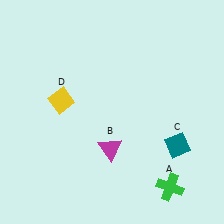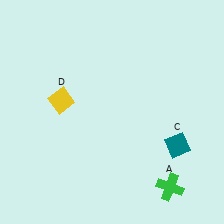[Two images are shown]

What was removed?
The magenta triangle (B) was removed in Image 2.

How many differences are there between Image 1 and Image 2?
There is 1 difference between the two images.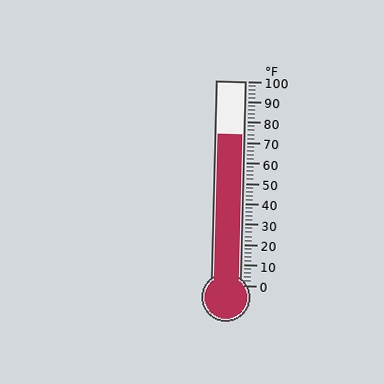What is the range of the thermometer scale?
The thermometer scale ranges from 0°F to 100°F.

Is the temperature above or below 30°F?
The temperature is above 30°F.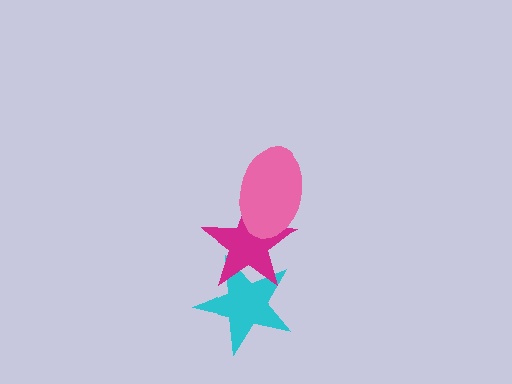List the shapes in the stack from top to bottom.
From top to bottom: the pink ellipse, the magenta star, the cyan star.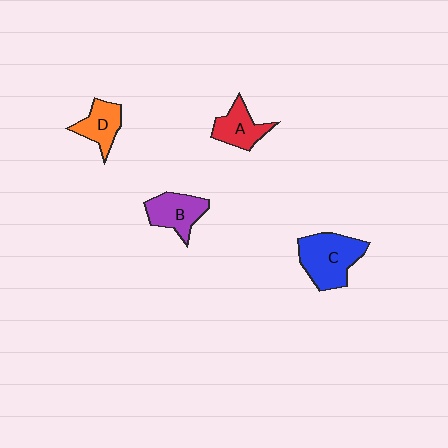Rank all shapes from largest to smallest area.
From largest to smallest: C (blue), B (purple), A (red), D (orange).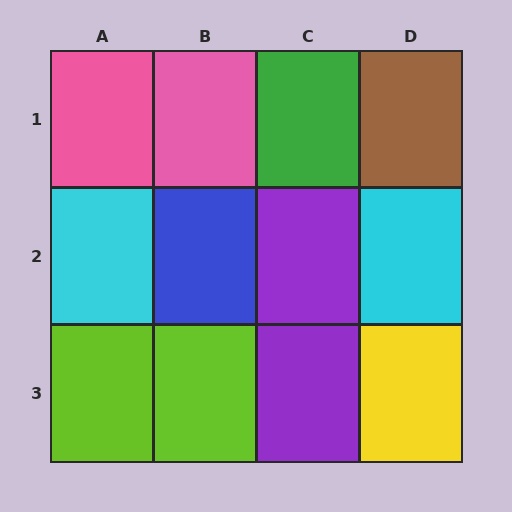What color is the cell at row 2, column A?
Cyan.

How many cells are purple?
2 cells are purple.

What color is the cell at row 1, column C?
Green.